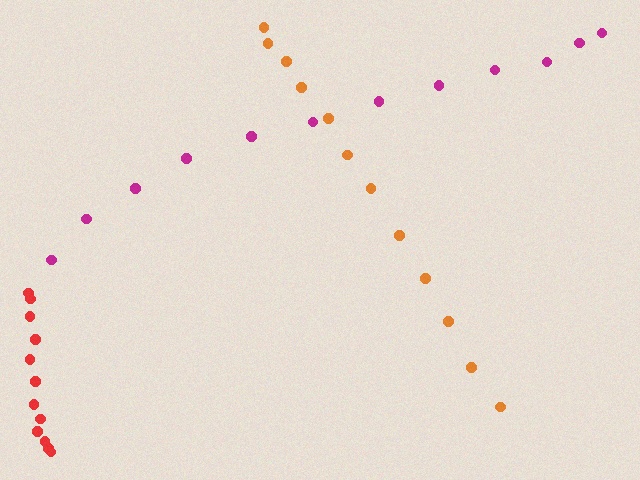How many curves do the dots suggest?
There are 3 distinct paths.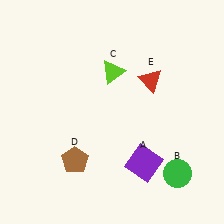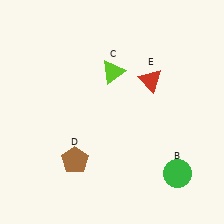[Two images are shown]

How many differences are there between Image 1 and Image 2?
There is 1 difference between the two images.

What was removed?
The purple square (A) was removed in Image 2.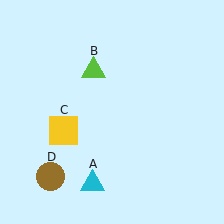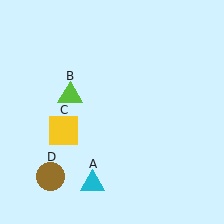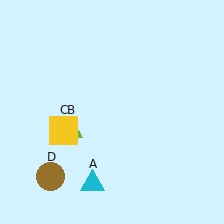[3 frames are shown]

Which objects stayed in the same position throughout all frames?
Cyan triangle (object A) and yellow square (object C) and brown circle (object D) remained stationary.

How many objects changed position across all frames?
1 object changed position: lime triangle (object B).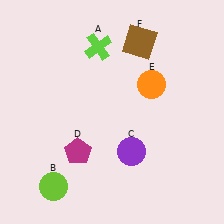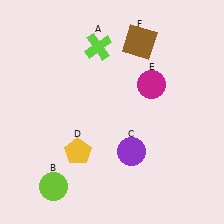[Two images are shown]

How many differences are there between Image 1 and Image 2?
There are 2 differences between the two images.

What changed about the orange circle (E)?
In Image 1, E is orange. In Image 2, it changed to magenta.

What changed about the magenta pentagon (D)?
In Image 1, D is magenta. In Image 2, it changed to yellow.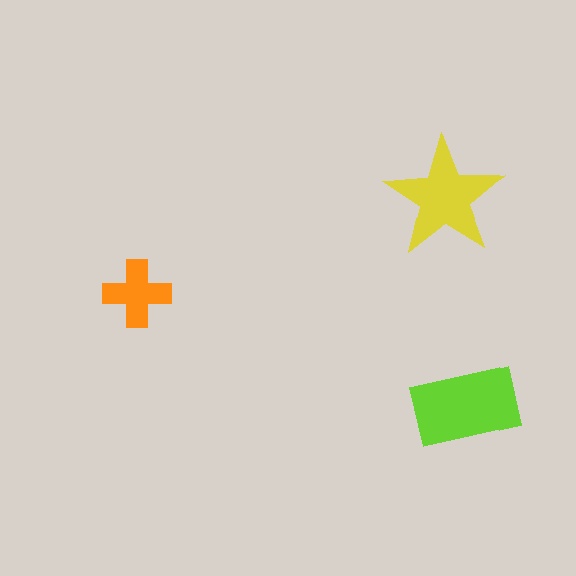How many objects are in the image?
There are 3 objects in the image.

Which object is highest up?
The yellow star is topmost.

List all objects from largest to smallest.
The lime rectangle, the yellow star, the orange cross.